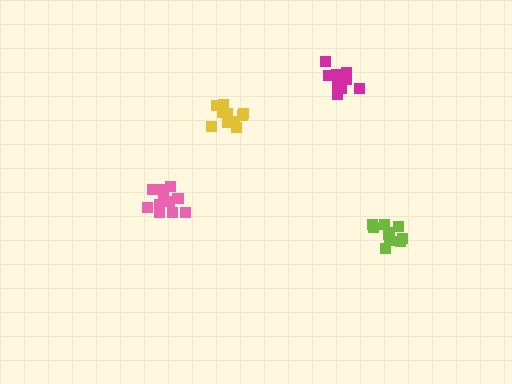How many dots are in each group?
Group 1: 11 dots, Group 2: 11 dots, Group 3: 10 dots, Group 4: 10 dots (42 total).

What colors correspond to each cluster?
The clusters are colored: yellow, pink, magenta, lime.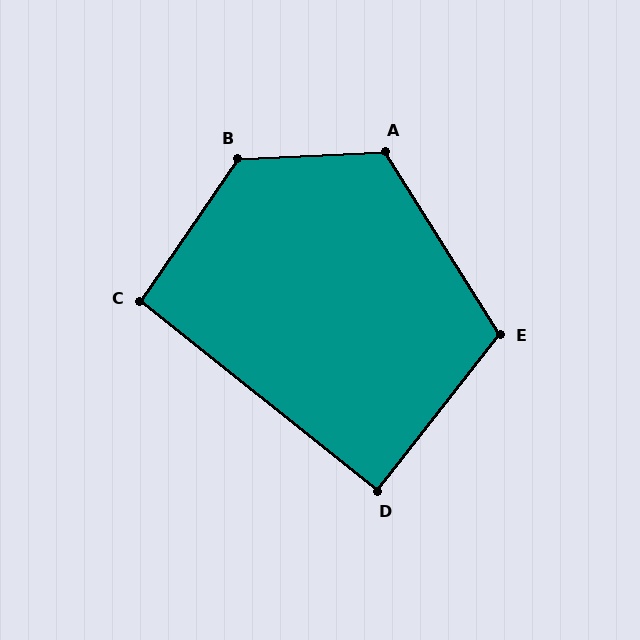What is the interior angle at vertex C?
Approximately 94 degrees (approximately right).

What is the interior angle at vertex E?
Approximately 110 degrees (obtuse).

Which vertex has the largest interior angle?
B, at approximately 127 degrees.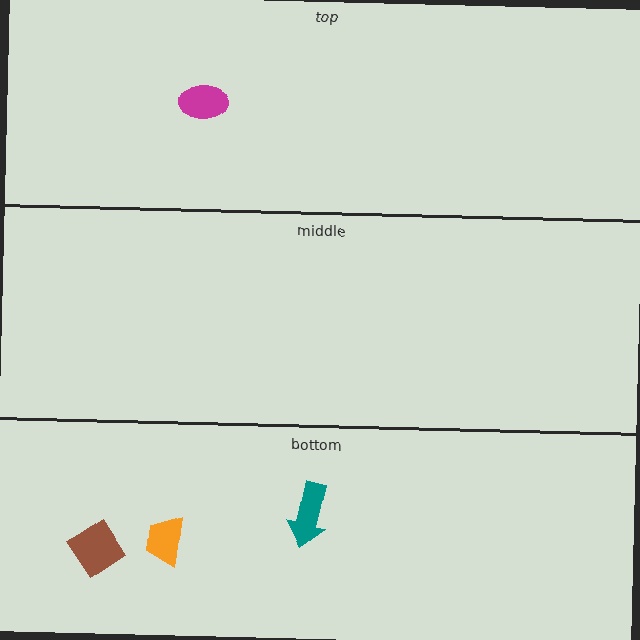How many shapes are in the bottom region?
3.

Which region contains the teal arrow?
The bottom region.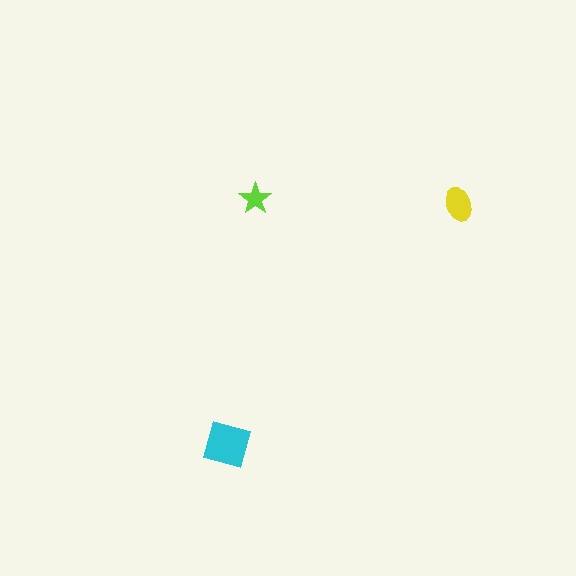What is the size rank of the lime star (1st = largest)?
3rd.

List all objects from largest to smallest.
The cyan diamond, the yellow ellipse, the lime star.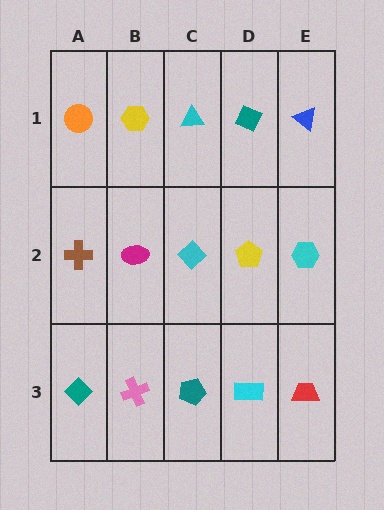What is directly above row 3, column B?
A magenta ellipse.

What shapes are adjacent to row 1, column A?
A brown cross (row 2, column A), a yellow hexagon (row 1, column B).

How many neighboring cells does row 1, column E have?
2.